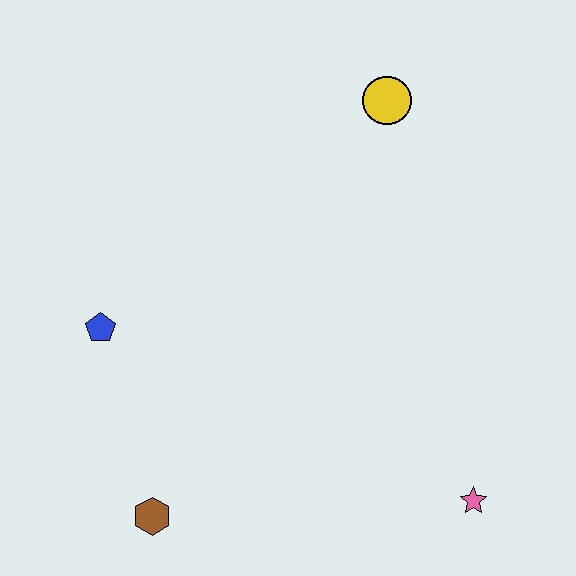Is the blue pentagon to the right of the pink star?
No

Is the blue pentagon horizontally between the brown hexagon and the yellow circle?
No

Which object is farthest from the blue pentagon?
The pink star is farthest from the blue pentagon.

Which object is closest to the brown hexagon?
The blue pentagon is closest to the brown hexagon.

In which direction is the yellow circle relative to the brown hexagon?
The yellow circle is above the brown hexagon.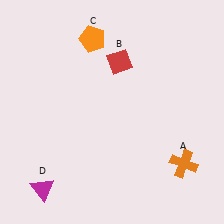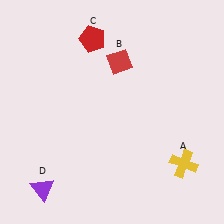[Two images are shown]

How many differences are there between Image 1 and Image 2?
There are 3 differences between the two images.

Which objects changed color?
A changed from orange to yellow. C changed from orange to red. D changed from magenta to purple.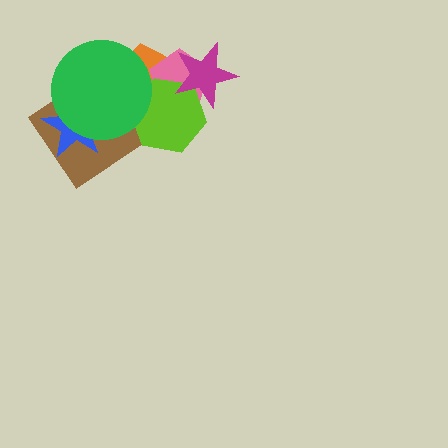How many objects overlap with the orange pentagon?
5 objects overlap with the orange pentagon.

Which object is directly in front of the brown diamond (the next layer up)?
The blue star is directly in front of the brown diamond.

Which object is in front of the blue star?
The green circle is in front of the blue star.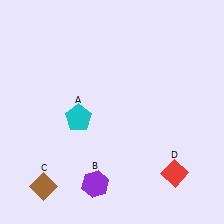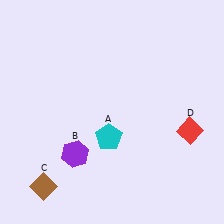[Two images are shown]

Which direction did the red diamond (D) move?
The red diamond (D) moved up.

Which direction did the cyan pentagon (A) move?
The cyan pentagon (A) moved right.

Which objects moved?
The objects that moved are: the cyan pentagon (A), the purple hexagon (B), the red diamond (D).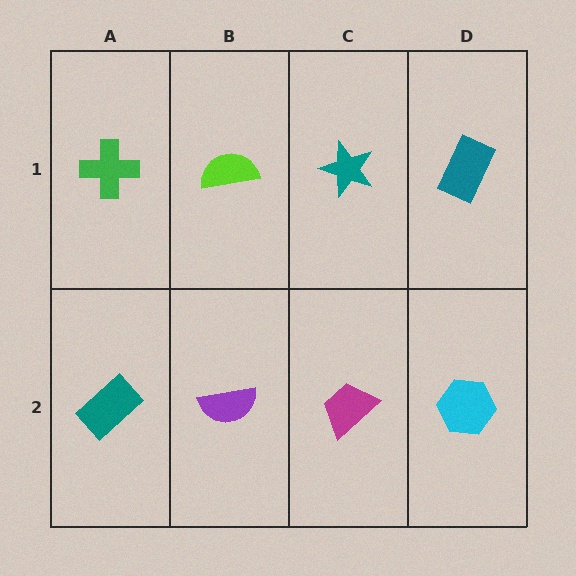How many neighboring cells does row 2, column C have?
3.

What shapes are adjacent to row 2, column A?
A green cross (row 1, column A), a purple semicircle (row 2, column B).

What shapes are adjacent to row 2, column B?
A lime semicircle (row 1, column B), a teal rectangle (row 2, column A), a magenta trapezoid (row 2, column C).